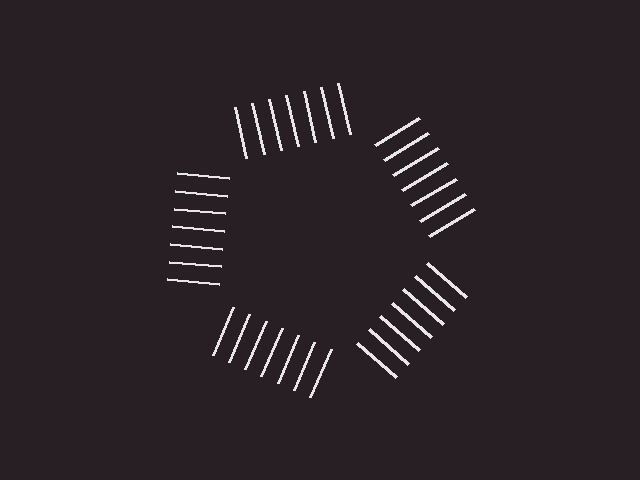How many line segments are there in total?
35 — 7 along each of the 5 edges.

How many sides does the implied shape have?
5 sides — the line-ends trace a pentagon.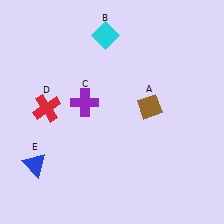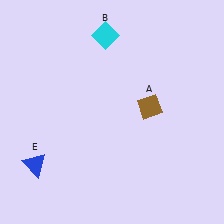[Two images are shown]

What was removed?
The red cross (D), the purple cross (C) were removed in Image 2.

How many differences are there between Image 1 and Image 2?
There are 2 differences between the two images.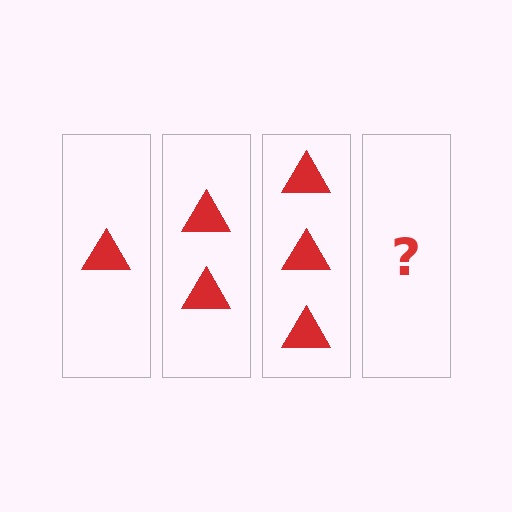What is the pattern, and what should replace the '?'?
The pattern is that each step adds one more triangle. The '?' should be 4 triangles.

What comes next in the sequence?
The next element should be 4 triangles.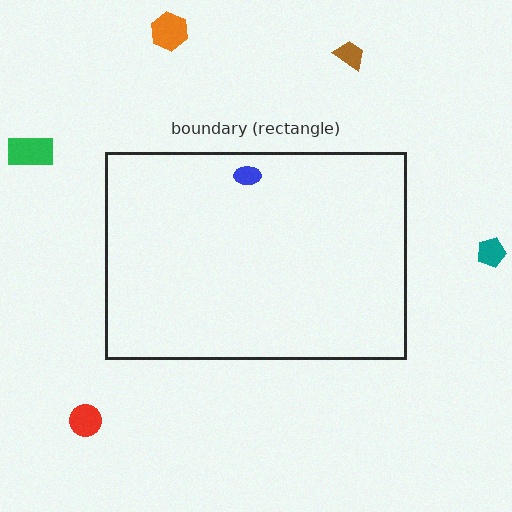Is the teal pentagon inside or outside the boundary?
Outside.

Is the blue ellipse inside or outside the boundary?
Inside.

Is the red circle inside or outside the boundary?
Outside.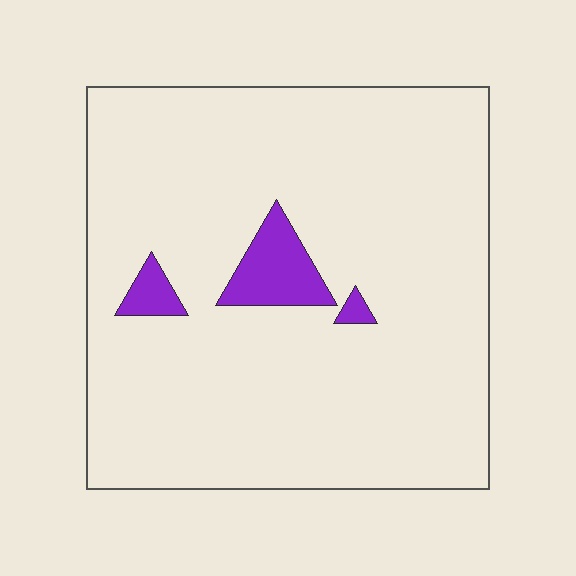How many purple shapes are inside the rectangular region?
3.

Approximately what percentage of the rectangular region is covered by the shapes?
Approximately 5%.